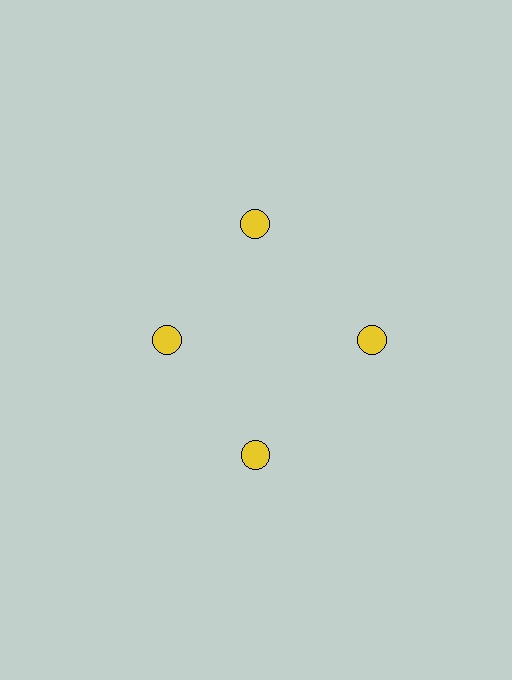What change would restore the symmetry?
The symmetry would be restored by moving it outward, back onto the ring so that all 4 circles sit at equal angles and equal distance from the center.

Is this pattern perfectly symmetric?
No. The 4 yellow circles are arranged in a ring, but one element near the 9 o'clock position is pulled inward toward the center, breaking the 4-fold rotational symmetry.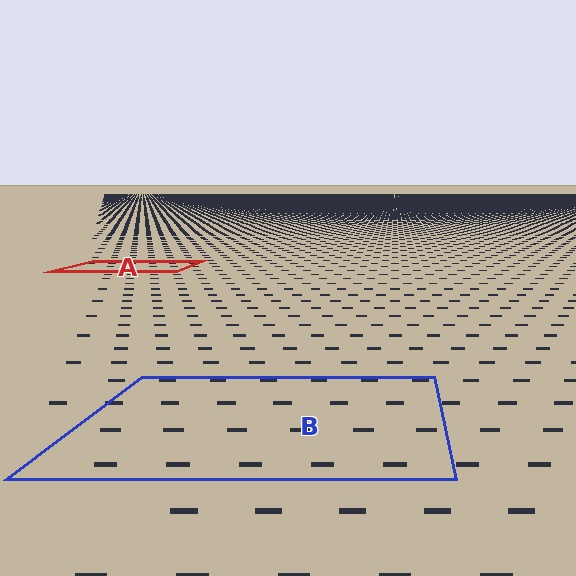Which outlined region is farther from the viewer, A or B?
Region A is farther from the viewer — the texture elements inside it appear smaller and more densely packed.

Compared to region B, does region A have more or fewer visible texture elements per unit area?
Region A has more texture elements per unit area — they are packed more densely because it is farther away.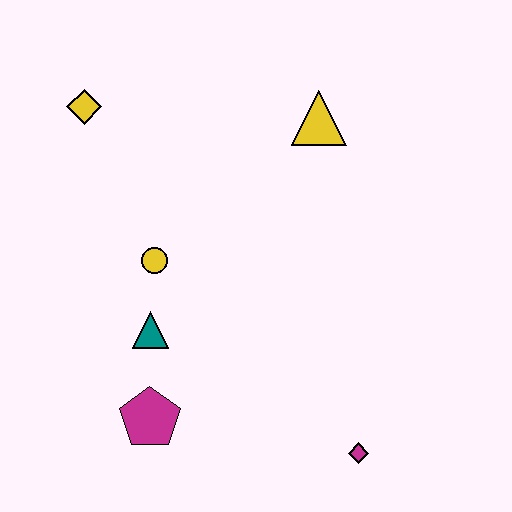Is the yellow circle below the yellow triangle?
Yes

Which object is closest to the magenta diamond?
The magenta pentagon is closest to the magenta diamond.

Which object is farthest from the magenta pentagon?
The yellow triangle is farthest from the magenta pentagon.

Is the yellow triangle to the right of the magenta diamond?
No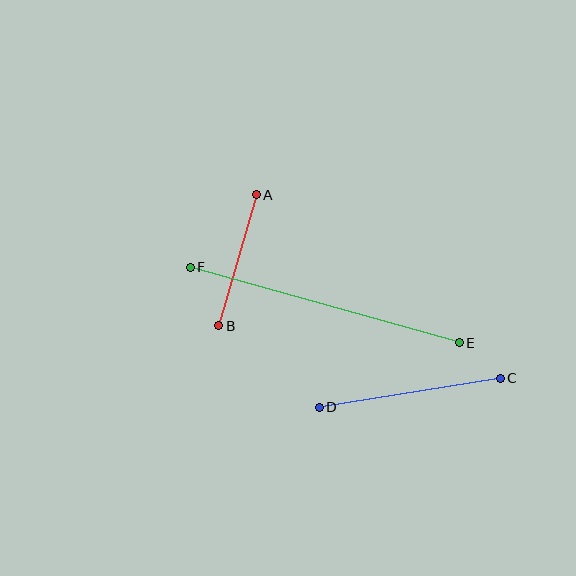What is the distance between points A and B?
The distance is approximately 136 pixels.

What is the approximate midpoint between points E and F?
The midpoint is at approximately (325, 305) pixels.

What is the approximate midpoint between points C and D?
The midpoint is at approximately (410, 393) pixels.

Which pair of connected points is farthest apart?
Points E and F are farthest apart.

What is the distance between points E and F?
The distance is approximately 280 pixels.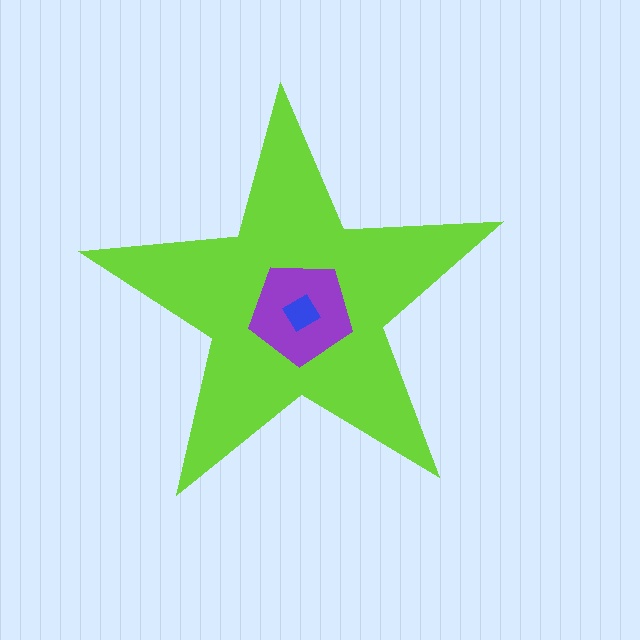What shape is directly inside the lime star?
The purple pentagon.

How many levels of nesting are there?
3.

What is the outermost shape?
The lime star.